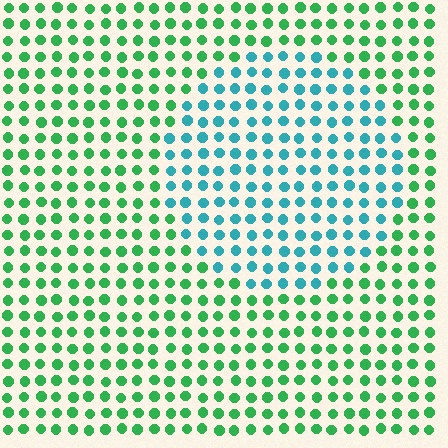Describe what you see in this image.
The image is filled with small green elements in a uniform arrangement. A circle-shaped region is visible where the elements are tinted to a slightly different hue, forming a subtle color boundary.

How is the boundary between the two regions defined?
The boundary is defined purely by a slight shift in hue (about 49 degrees). Spacing, size, and orientation are identical on both sides.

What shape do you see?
I see a circle.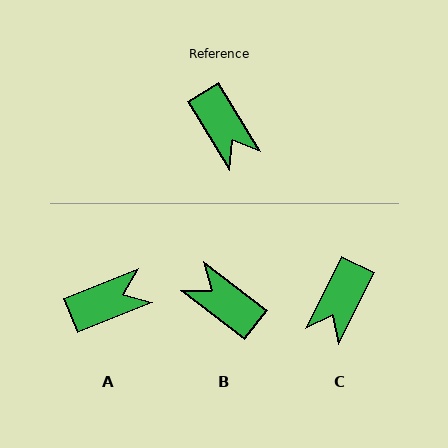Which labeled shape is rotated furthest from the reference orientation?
B, about 159 degrees away.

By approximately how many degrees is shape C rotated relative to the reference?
Approximately 58 degrees clockwise.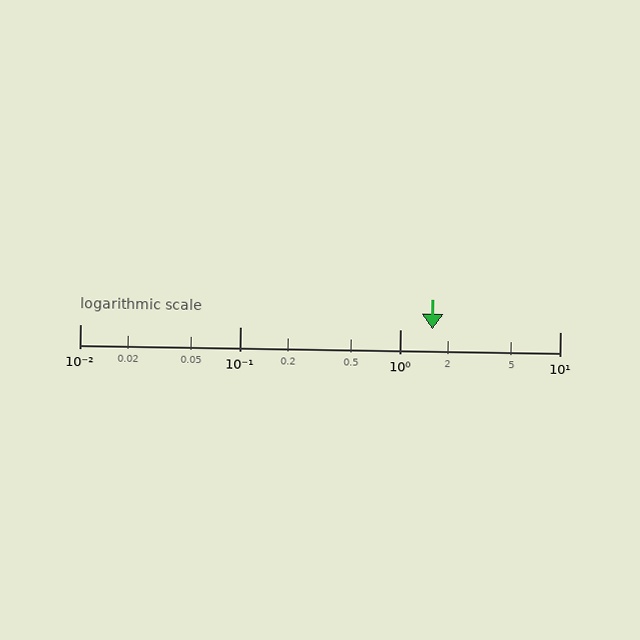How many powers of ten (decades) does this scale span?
The scale spans 3 decades, from 0.01 to 10.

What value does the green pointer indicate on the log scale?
The pointer indicates approximately 1.6.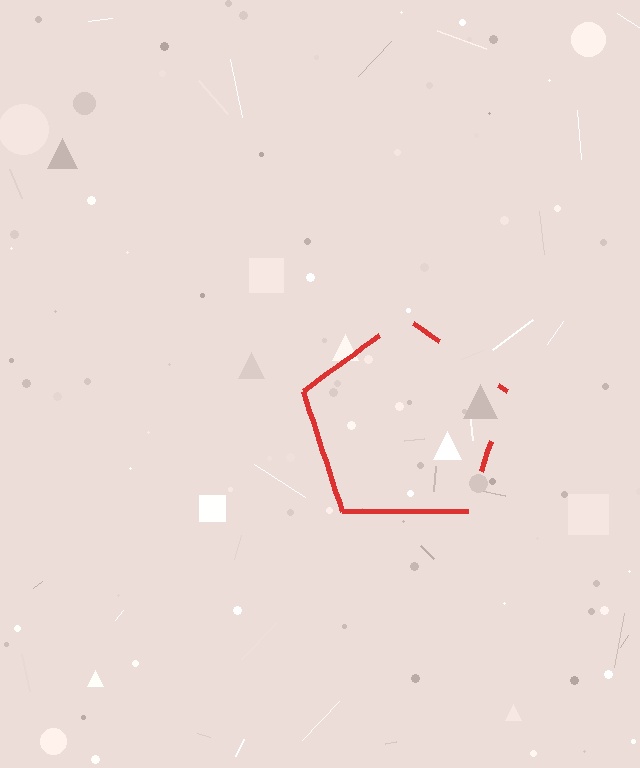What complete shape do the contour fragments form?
The contour fragments form a pentagon.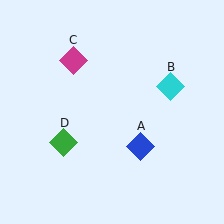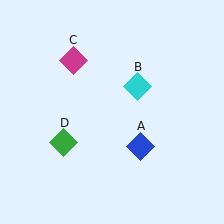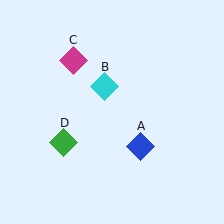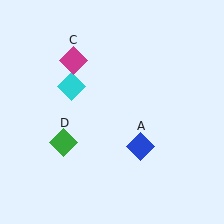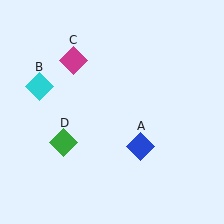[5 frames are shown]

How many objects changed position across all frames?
1 object changed position: cyan diamond (object B).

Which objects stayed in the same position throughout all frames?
Blue diamond (object A) and magenta diamond (object C) and green diamond (object D) remained stationary.